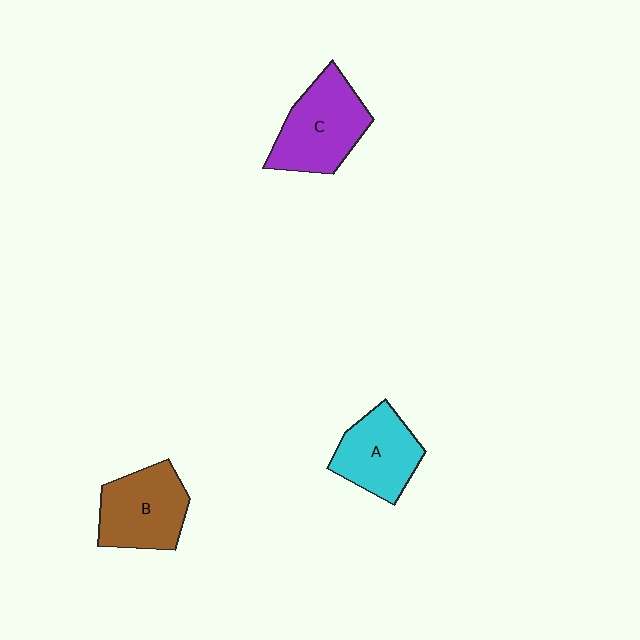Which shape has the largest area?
Shape C (purple).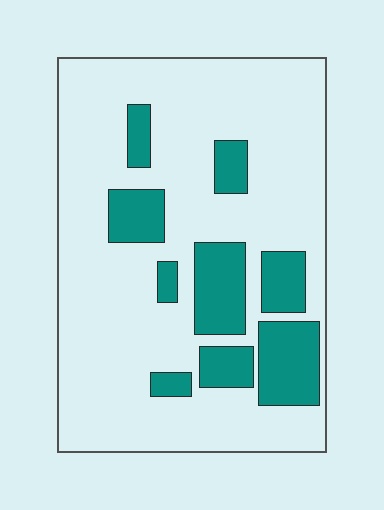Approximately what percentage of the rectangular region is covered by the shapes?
Approximately 20%.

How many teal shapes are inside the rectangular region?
9.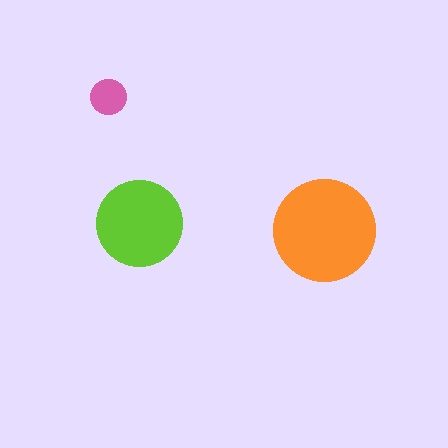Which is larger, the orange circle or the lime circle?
The orange one.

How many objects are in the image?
There are 3 objects in the image.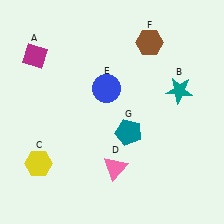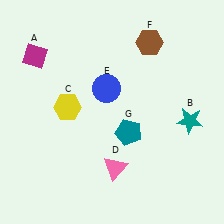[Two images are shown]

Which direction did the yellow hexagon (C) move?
The yellow hexagon (C) moved up.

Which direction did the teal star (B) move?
The teal star (B) moved down.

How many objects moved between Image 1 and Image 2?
2 objects moved between the two images.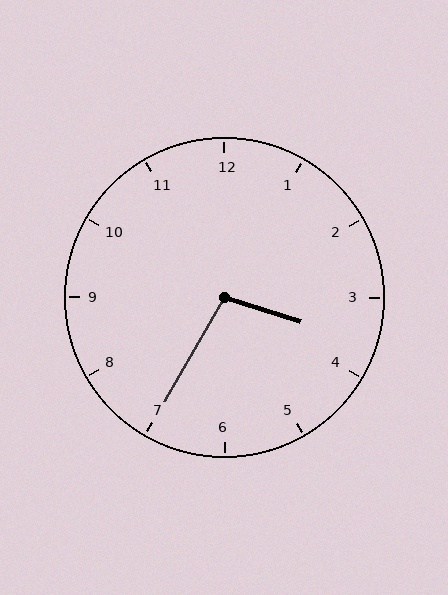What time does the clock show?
3:35.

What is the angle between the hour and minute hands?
Approximately 102 degrees.